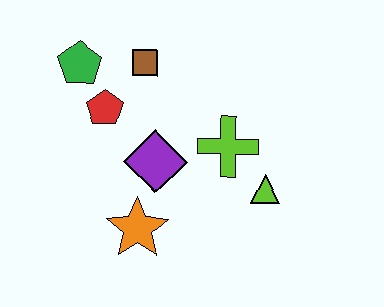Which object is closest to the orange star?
The purple diamond is closest to the orange star.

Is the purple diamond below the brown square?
Yes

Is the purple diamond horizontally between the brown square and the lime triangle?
Yes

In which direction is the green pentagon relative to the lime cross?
The green pentagon is to the left of the lime cross.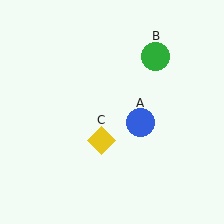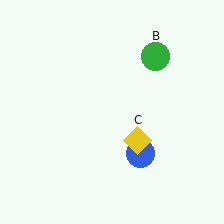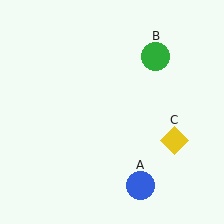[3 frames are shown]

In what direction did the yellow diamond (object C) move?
The yellow diamond (object C) moved right.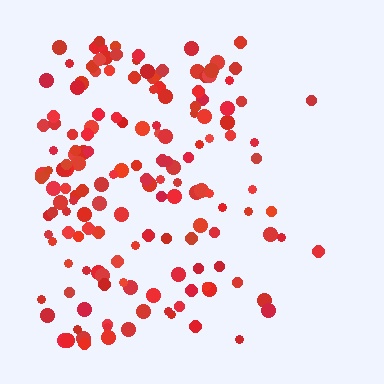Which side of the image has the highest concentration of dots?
The left.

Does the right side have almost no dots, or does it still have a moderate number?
Still a moderate number, just noticeably fewer than the left.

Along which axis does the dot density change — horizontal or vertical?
Horizontal.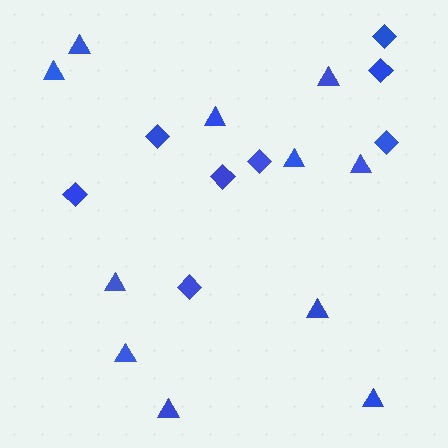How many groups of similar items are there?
There are 2 groups: one group of triangles (11) and one group of diamonds (8).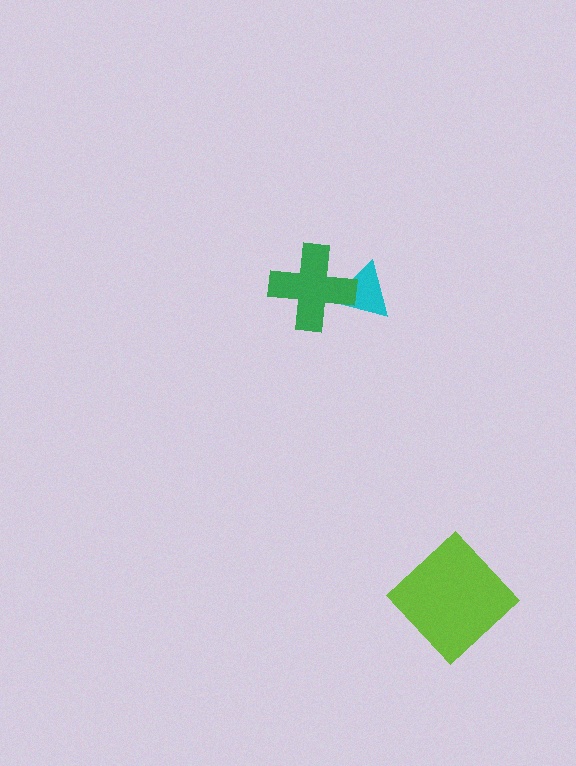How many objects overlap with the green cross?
1 object overlaps with the green cross.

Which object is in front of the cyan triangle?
The green cross is in front of the cyan triangle.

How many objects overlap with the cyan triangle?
1 object overlaps with the cyan triangle.